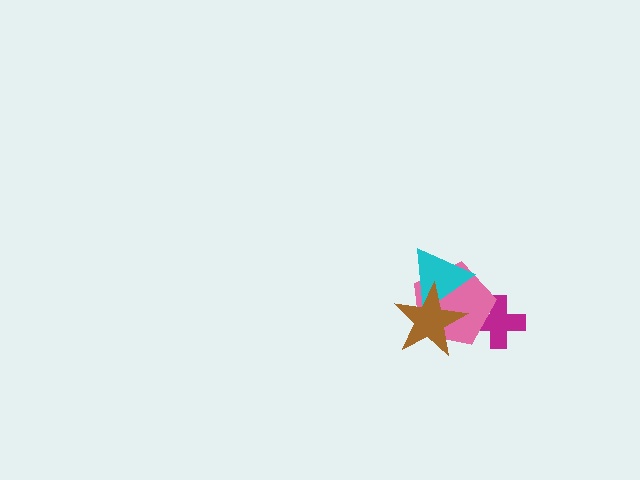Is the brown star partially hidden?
No, no other shape covers it.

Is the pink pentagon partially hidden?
Yes, it is partially covered by another shape.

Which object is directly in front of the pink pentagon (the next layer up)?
The cyan triangle is directly in front of the pink pentagon.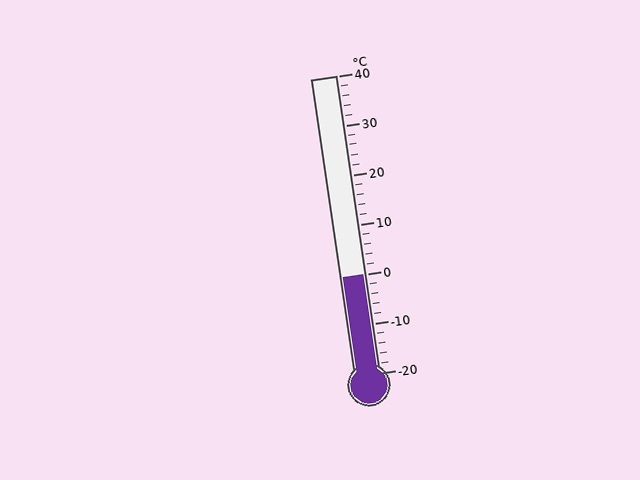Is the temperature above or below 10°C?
The temperature is below 10°C.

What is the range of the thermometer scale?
The thermometer scale ranges from -20°C to 40°C.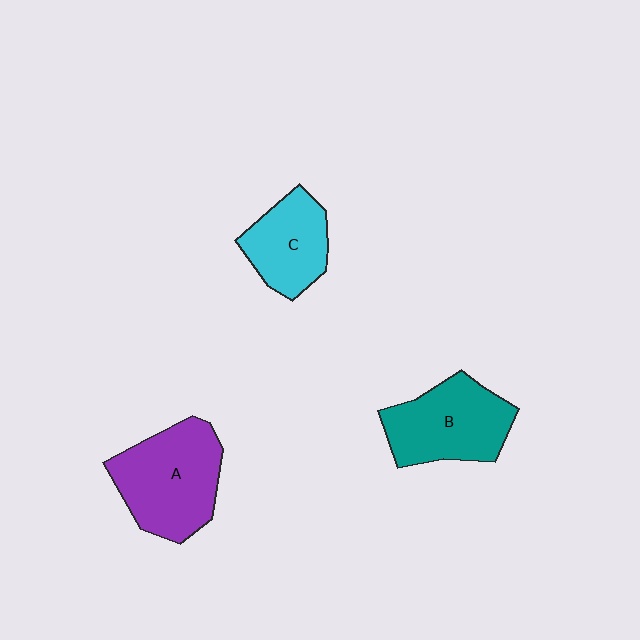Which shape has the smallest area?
Shape C (cyan).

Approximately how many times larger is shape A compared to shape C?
Approximately 1.5 times.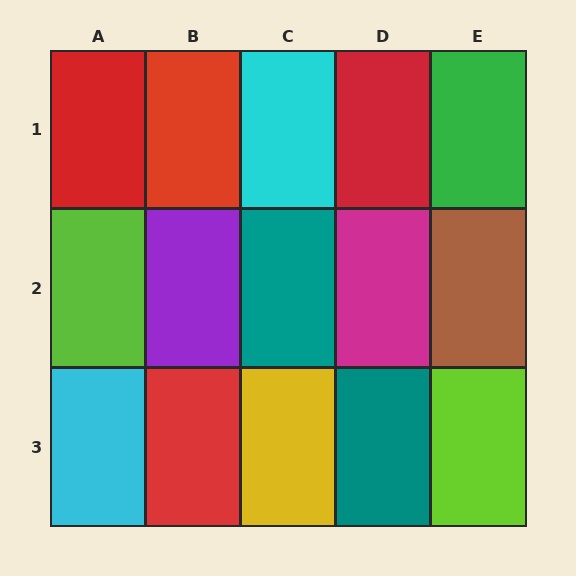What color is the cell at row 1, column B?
Red.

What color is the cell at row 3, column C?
Yellow.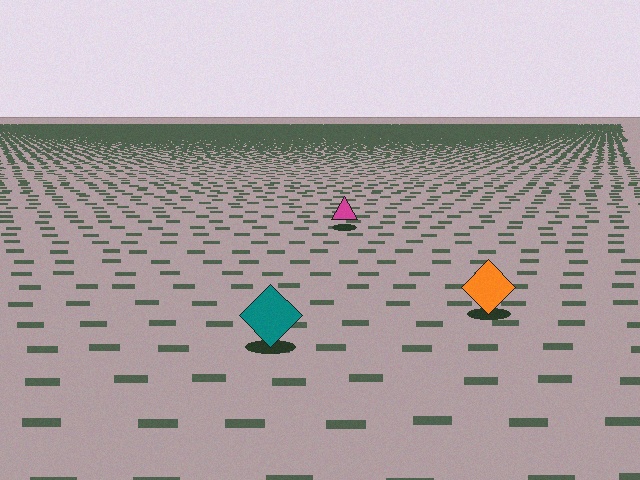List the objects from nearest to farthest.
From nearest to farthest: the teal diamond, the orange diamond, the magenta triangle.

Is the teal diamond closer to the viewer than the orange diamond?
Yes. The teal diamond is closer — you can tell from the texture gradient: the ground texture is coarser near it.